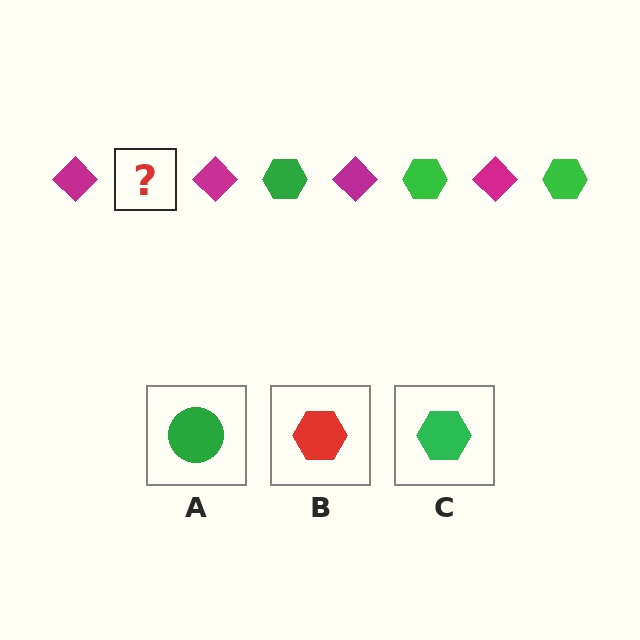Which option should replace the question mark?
Option C.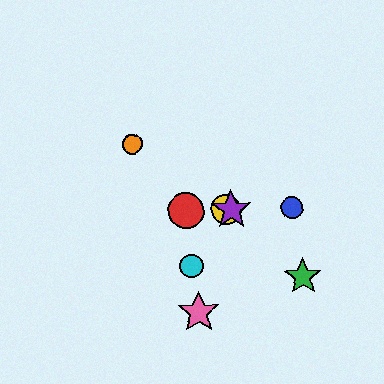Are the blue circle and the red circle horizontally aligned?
Yes, both are at y≈208.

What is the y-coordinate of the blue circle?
The blue circle is at y≈208.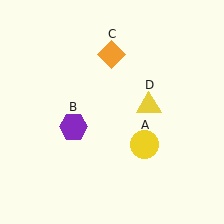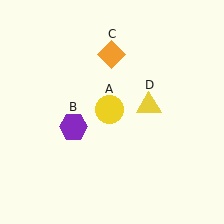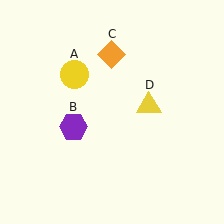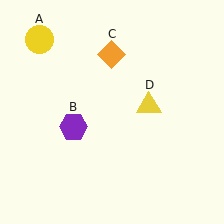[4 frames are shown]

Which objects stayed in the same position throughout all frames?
Purple hexagon (object B) and orange diamond (object C) and yellow triangle (object D) remained stationary.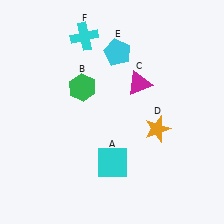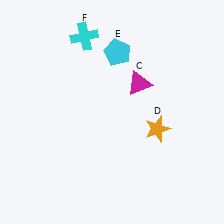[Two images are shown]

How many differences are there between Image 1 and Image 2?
There are 2 differences between the two images.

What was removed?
The cyan square (A), the green hexagon (B) were removed in Image 2.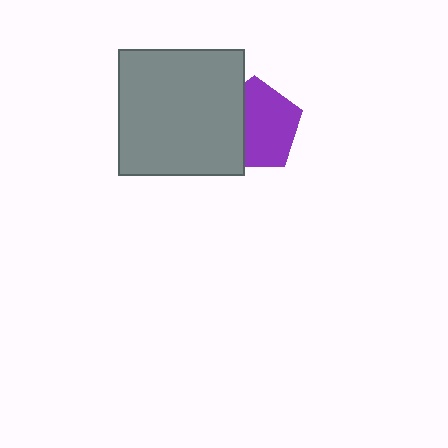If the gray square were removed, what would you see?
You would see the complete purple pentagon.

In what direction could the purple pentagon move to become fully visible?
The purple pentagon could move right. That would shift it out from behind the gray square entirely.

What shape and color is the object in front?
The object in front is a gray square.